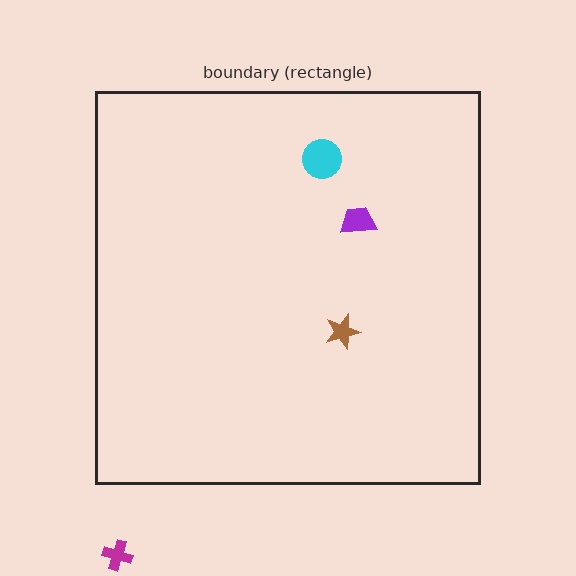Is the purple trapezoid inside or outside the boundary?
Inside.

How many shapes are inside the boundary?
3 inside, 1 outside.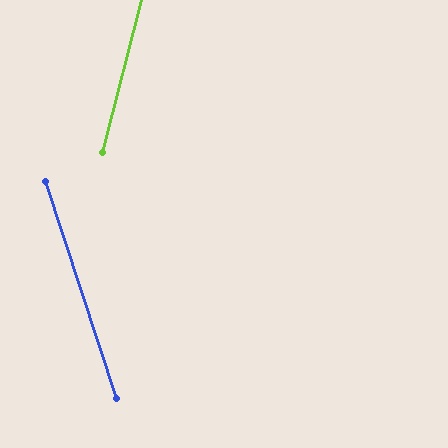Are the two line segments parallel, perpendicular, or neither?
Neither parallel nor perpendicular — they differ by about 33°.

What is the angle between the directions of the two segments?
Approximately 33 degrees.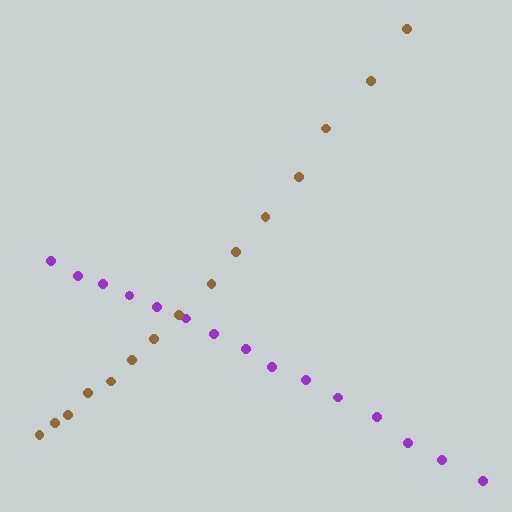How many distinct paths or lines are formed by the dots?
There are 2 distinct paths.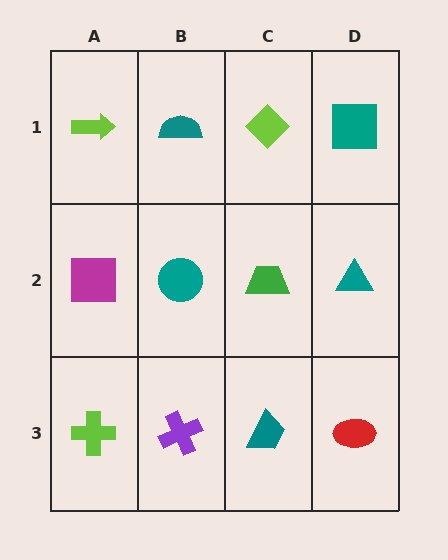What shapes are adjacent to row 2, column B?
A teal semicircle (row 1, column B), a purple cross (row 3, column B), a magenta square (row 2, column A), a green trapezoid (row 2, column C).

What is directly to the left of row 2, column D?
A green trapezoid.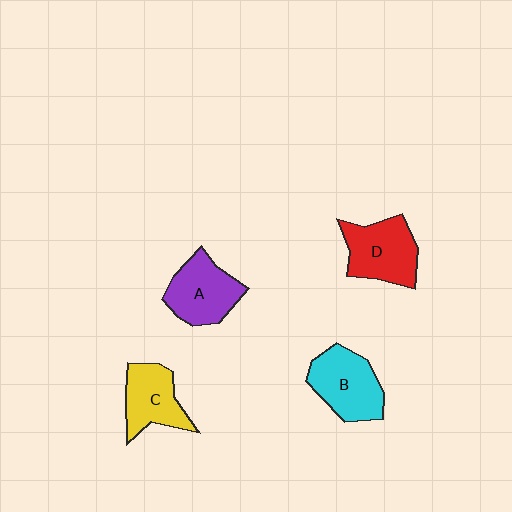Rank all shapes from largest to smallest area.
From largest to smallest: B (cyan), D (red), A (purple), C (yellow).